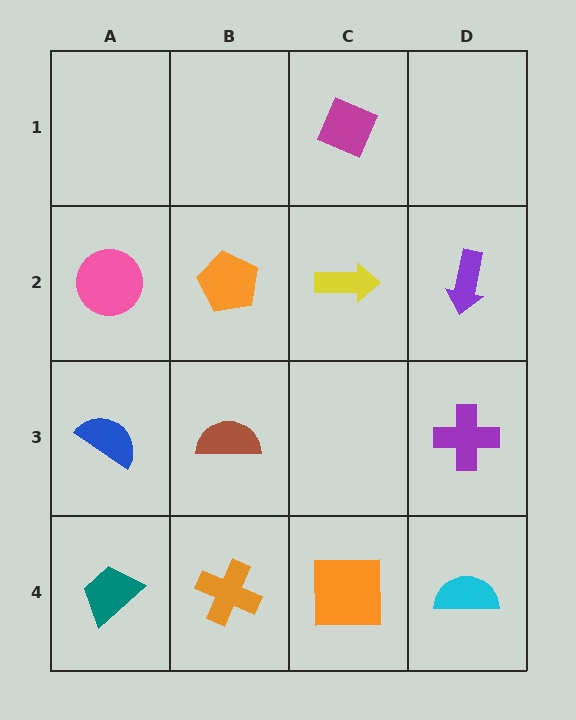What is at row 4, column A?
A teal trapezoid.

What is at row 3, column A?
A blue semicircle.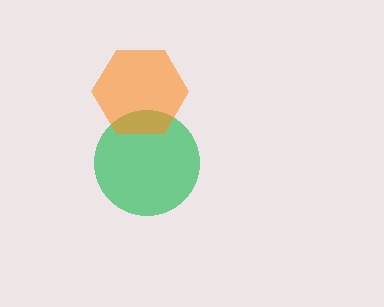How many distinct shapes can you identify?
There are 2 distinct shapes: a green circle, an orange hexagon.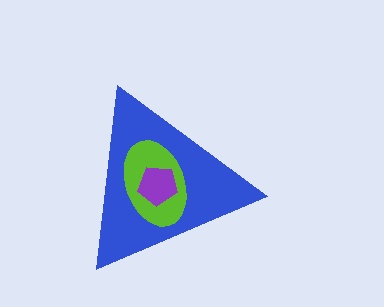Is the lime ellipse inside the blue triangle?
Yes.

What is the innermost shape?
The purple pentagon.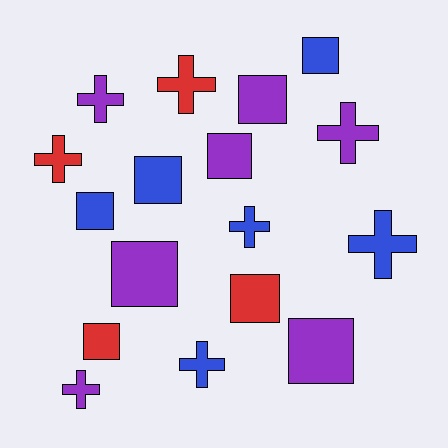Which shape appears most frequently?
Square, with 9 objects.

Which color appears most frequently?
Purple, with 7 objects.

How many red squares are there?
There are 2 red squares.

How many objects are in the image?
There are 17 objects.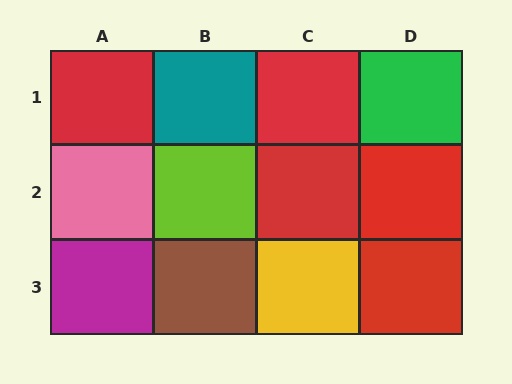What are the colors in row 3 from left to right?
Magenta, brown, yellow, red.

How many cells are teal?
1 cell is teal.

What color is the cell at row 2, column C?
Red.